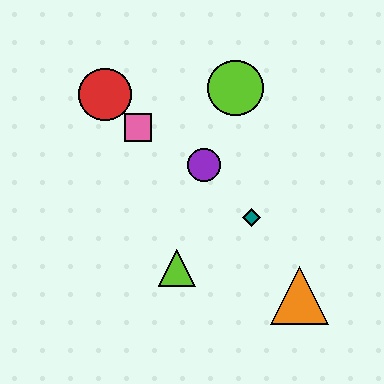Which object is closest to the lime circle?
The purple circle is closest to the lime circle.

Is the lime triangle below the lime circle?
Yes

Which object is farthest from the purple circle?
The orange triangle is farthest from the purple circle.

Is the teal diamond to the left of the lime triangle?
No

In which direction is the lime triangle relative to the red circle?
The lime triangle is below the red circle.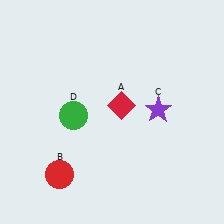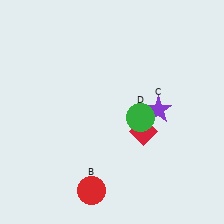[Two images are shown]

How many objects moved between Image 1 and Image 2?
3 objects moved between the two images.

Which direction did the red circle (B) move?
The red circle (B) moved right.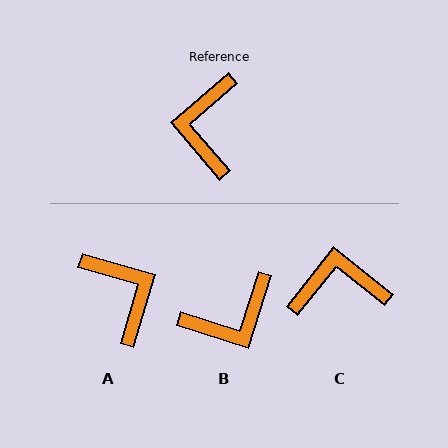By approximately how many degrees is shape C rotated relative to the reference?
Approximately 79 degrees clockwise.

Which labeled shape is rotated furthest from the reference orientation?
A, about 147 degrees away.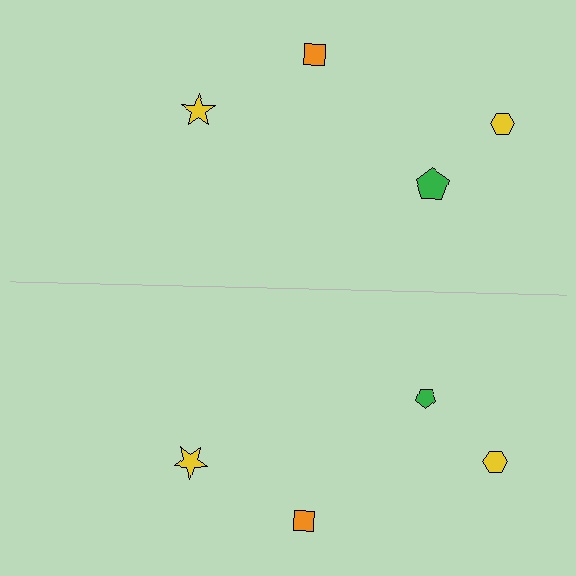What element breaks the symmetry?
The green pentagon on the bottom side has a different size than its mirror counterpart.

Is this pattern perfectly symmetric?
No, the pattern is not perfectly symmetric. The green pentagon on the bottom side has a different size than its mirror counterpart.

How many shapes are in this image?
There are 8 shapes in this image.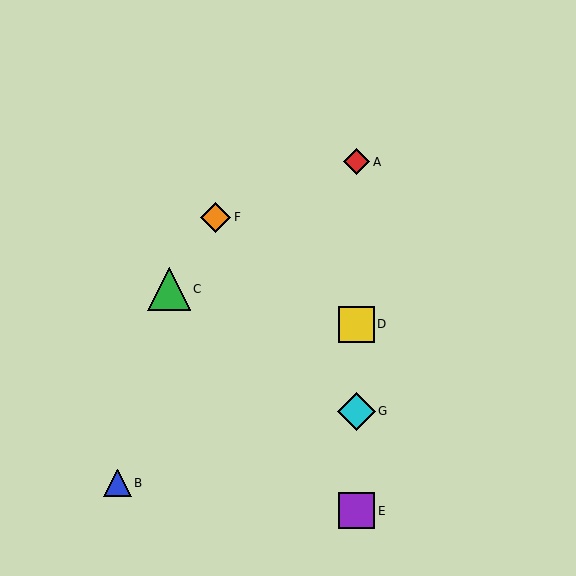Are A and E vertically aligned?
Yes, both are at x≈356.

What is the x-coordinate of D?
Object D is at x≈356.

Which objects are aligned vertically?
Objects A, D, E, G are aligned vertically.